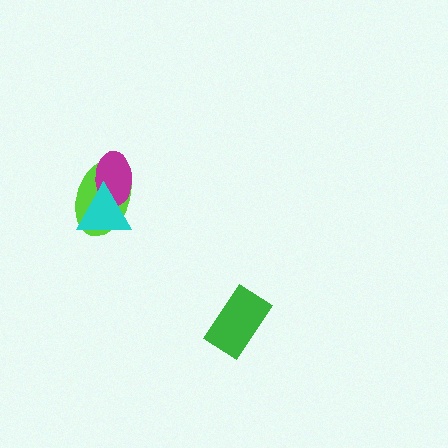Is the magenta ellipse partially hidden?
Yes, it is partially covered by another shape.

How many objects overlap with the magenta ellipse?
2 objects overlap with the magenta ellipse.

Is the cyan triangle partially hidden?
No, no other shape covers it.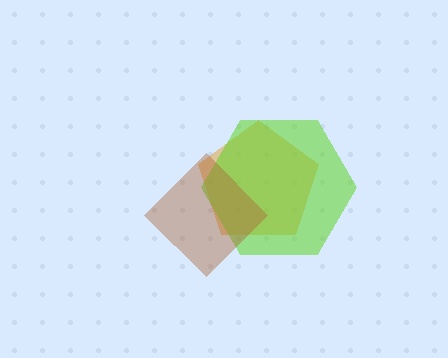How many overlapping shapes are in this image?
There are 3 overlapping shapes in the image.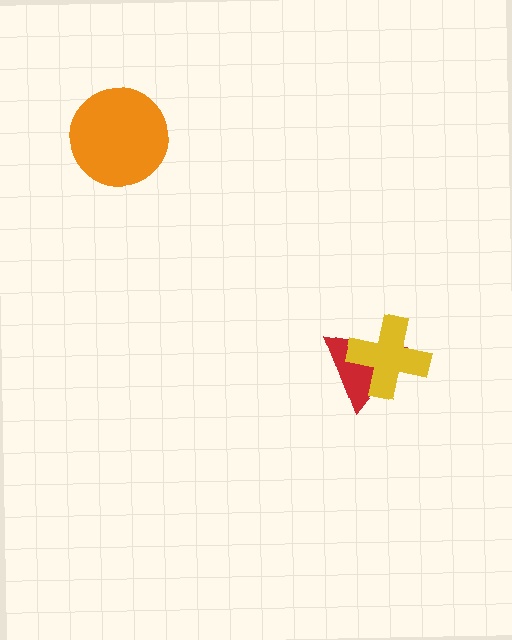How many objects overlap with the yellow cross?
1 object overlaps with the yellow cross.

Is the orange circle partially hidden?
No, no other shape covers it.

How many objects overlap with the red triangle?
1 object overlaps with the red triangle.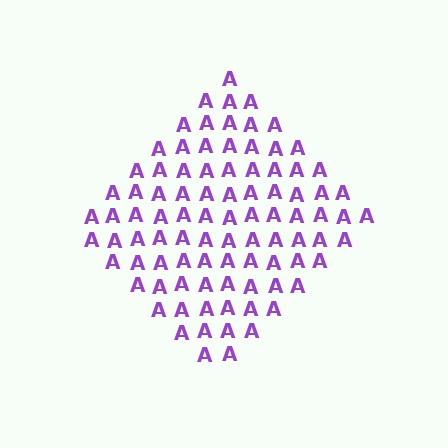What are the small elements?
The small elements are letter A's.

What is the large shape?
The large shape is a diamond.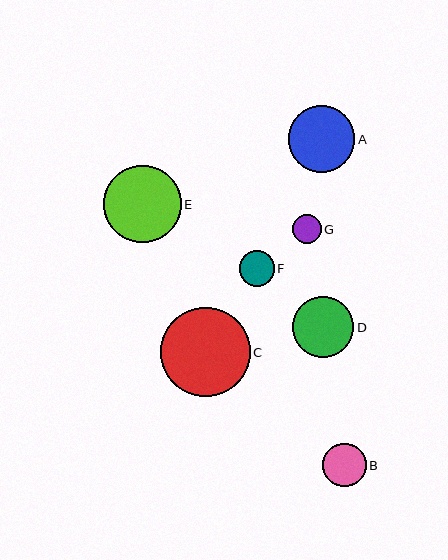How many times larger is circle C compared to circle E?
Circle C is approximately 1.2 times the size of circle E.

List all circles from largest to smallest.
From largest to smallest: C, E, A, D, B, F, G.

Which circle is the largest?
Circle C is the largest with a size of approximately 89 pixels.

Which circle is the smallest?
Circle G is the smallest with a size of approximately 29 pixels.